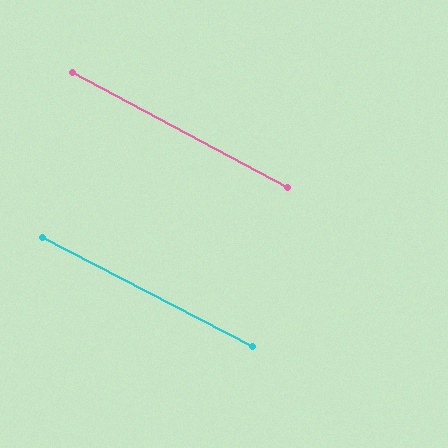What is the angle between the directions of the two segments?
Approximately 1 degree.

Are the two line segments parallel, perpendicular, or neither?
Parallel — their directions differ by only 0.7°.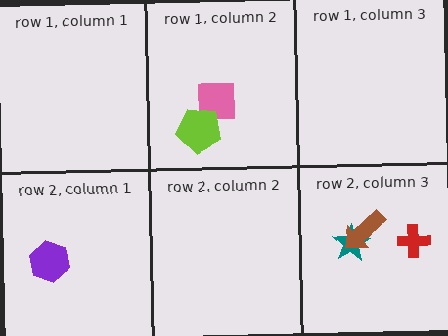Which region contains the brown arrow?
The row 2, column 3 region.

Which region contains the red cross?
The row 2, column 3 region.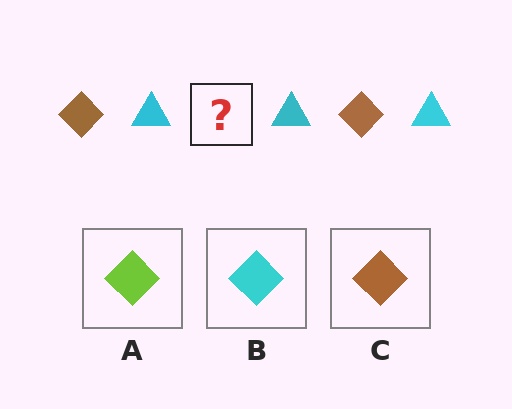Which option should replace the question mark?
Option C.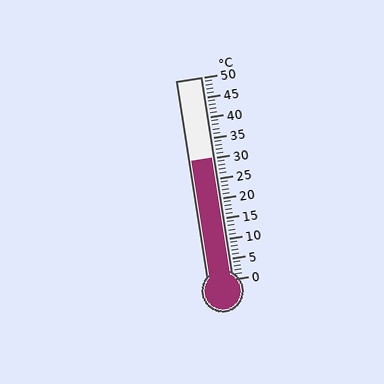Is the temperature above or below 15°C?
The temperature is above 15°C.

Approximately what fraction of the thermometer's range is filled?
The thermometer is filled to approximately 60% of its range.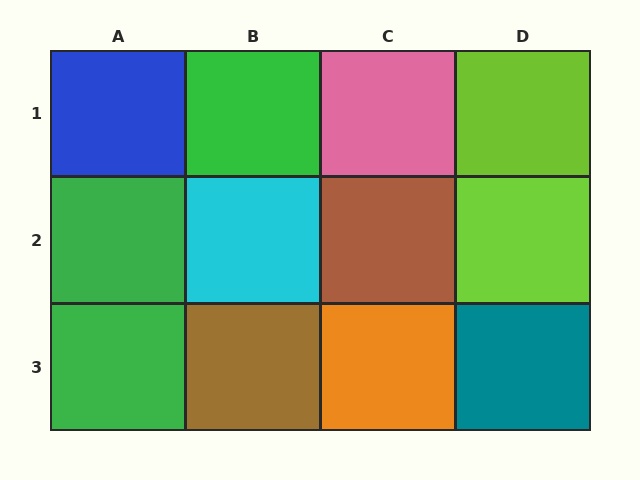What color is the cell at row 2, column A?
Green.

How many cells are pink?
1 cell is pink.